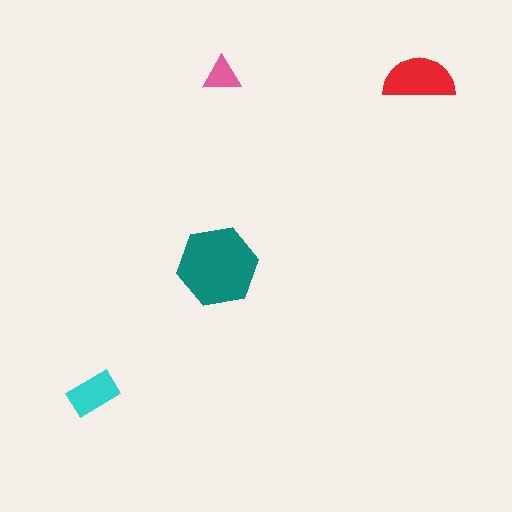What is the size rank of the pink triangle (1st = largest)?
4th.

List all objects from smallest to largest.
The pink triangle, the cyan rectangle, the red semicircle, the teal hexagon.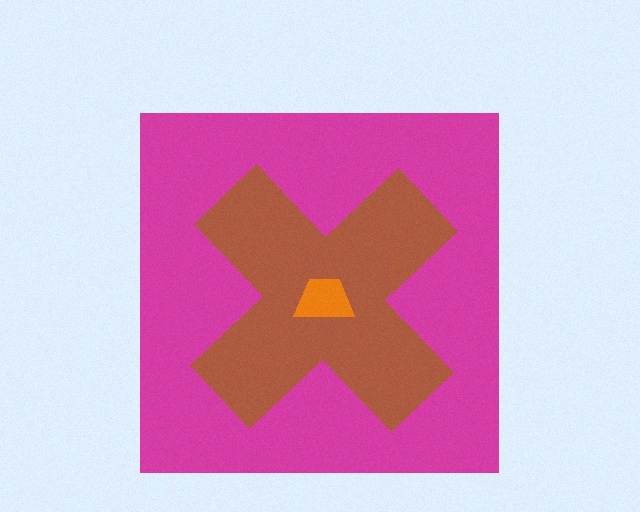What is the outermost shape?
The magenta square.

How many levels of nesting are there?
3.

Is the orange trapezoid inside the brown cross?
Yes.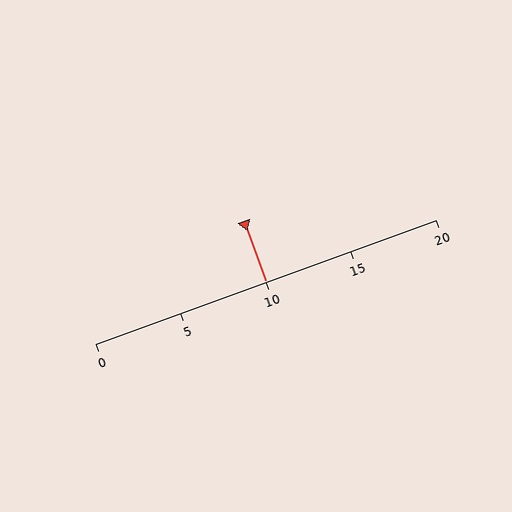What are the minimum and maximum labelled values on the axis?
The axis runs from 0 to 20.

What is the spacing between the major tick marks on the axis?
The major ticks are spaced 5 apart.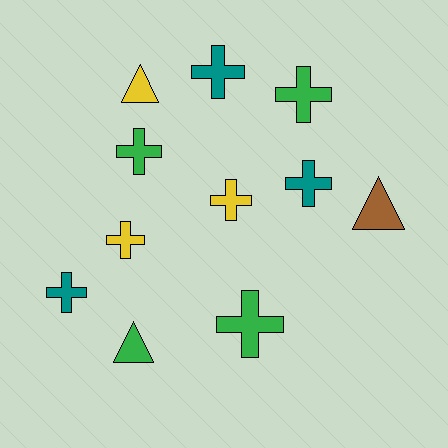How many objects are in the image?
There are 11 objects.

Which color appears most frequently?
Green, with 4 objects.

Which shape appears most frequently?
Cross, with 8 objects.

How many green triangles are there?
There is 1 green triangle.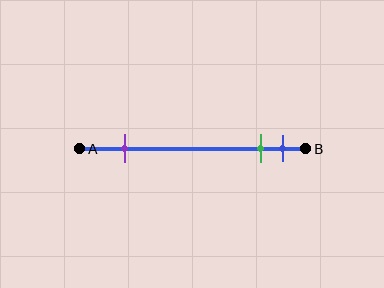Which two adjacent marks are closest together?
The green and blue marks are the closest adjacent pair.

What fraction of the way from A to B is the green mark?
The green mark is approximately 80% (0.8) of the way from A to B.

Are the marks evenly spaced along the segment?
No, the marks are not evenly spaced.